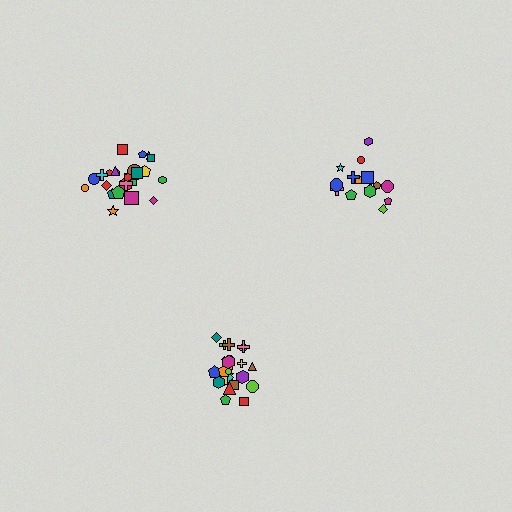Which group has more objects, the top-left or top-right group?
The top-left group.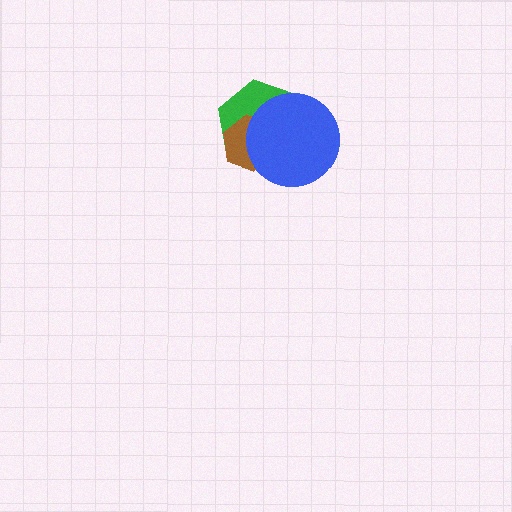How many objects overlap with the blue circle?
2 objects overlap with the blue circle.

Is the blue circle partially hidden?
No, no other shape covers it.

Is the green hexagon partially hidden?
Yes, it is partially covered by another shape.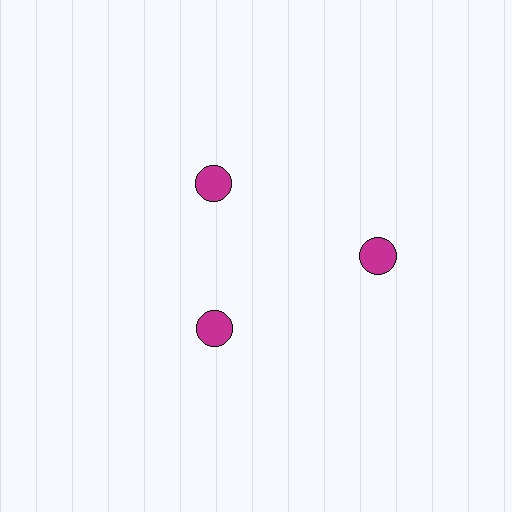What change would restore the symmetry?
The symmetry would be restored by moving it inward, back onto the ring so that all 3 circles sit at equal angles and equal distance from the center.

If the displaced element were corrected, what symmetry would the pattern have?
It would have 3-fold rotational symmetry — the pattern would map onto itself every 120 degrees.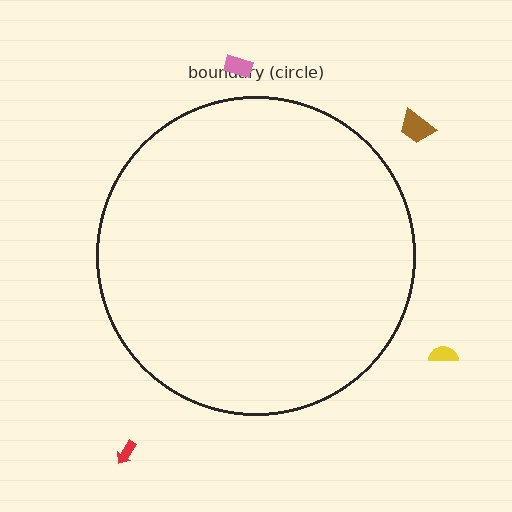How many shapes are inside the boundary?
0 inside, 4 outside.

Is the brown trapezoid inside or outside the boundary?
Outside.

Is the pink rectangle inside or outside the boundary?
Outside.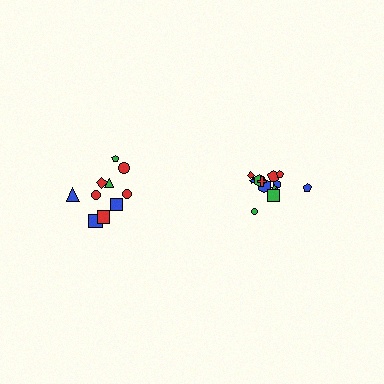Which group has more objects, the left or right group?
The right group.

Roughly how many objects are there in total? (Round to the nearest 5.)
Roughly 20 objects in total.